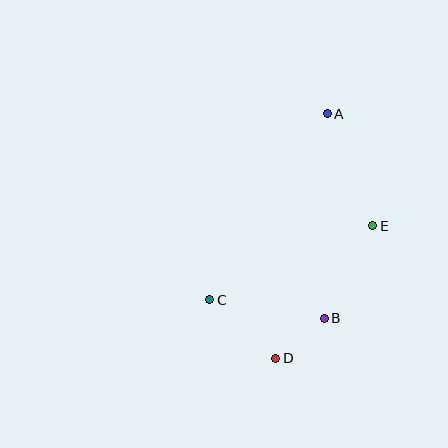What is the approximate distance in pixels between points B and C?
The distance between B and C is approximately 116 pixels.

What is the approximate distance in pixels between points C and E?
The distance between C and E is approximately 179 pixels.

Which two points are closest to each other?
Points B and D are closest to each other.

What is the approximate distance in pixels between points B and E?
The distance between B and E is approximately 105 pixels.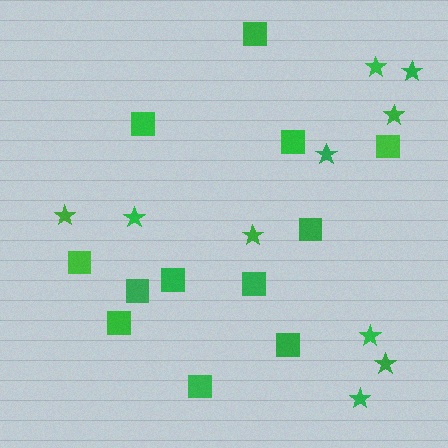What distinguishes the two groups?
There are 2 groups: one group of squares (12) and one group of stars (10).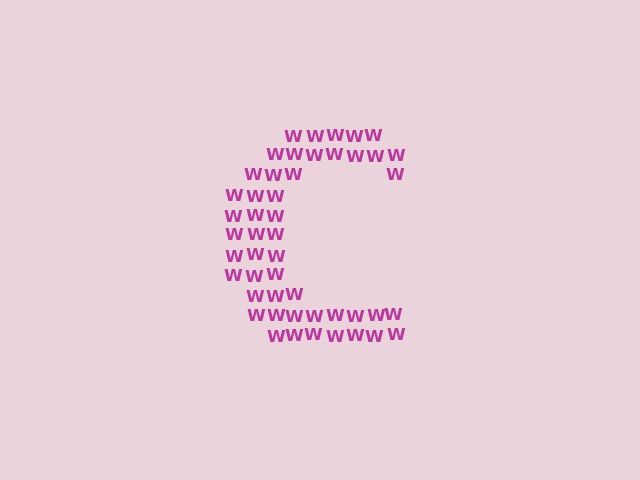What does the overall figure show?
The overall figure shows the letter C.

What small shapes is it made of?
It is made of small letter W's.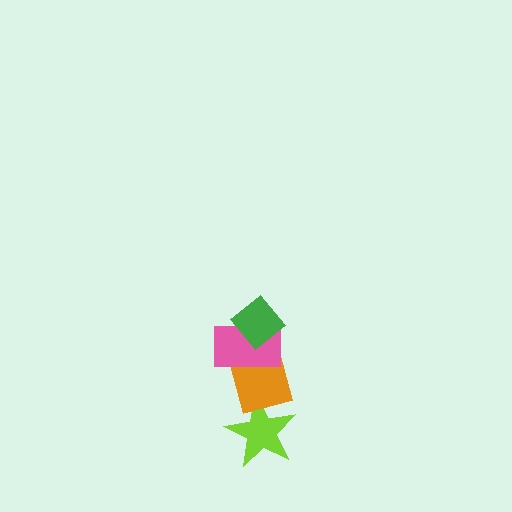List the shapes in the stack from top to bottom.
From top to bottom: the green diamond, the pink rectangle, the orange square, the lime star.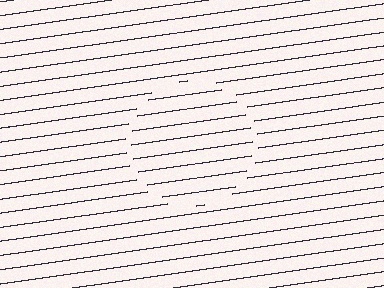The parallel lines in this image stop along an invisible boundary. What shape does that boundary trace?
An illusory circle. The interior of the shape contains the same grating, shifted by half a period — the contour is defined by the phase discontinuity where line-ends from the inner and outer gratings abut.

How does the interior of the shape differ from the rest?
The interior of the shape contains the same grating, shifted by half a period — the contour is defined by the phase discontinuity where line-ends from the inner and outer gratings abut.